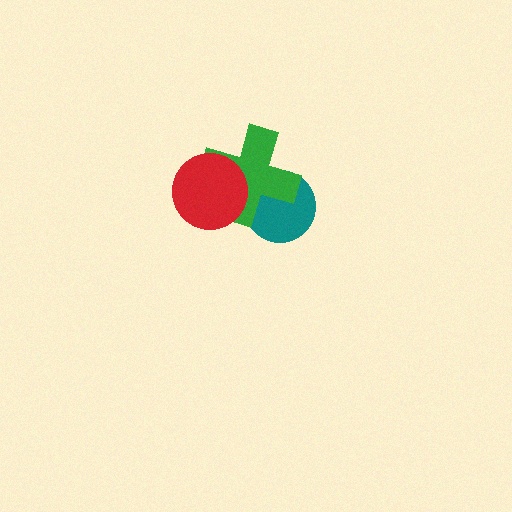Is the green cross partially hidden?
Yes, it is partially covered by another shape.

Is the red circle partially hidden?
No, no other shape covers it.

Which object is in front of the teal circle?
The green cross is in front of the teal circle.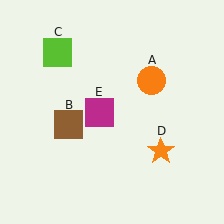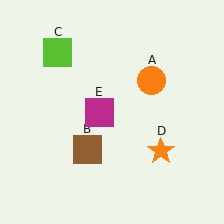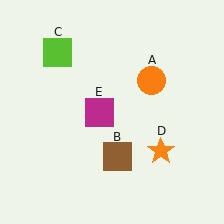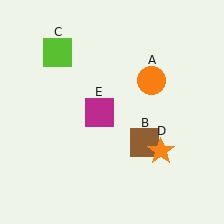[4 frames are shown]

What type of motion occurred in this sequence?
The brown square (object B) rotated counterclockwise around the center of the scene.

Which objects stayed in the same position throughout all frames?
Orange circle (object A) and lime square (object C) and orange star (object D) and magenta square (object E) remained stationary.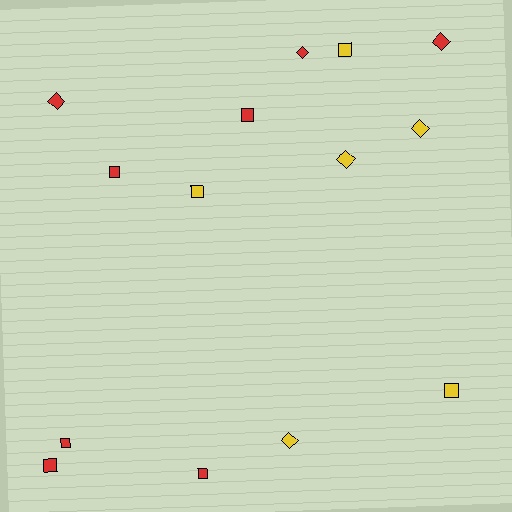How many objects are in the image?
There are 14 objects.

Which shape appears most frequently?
Square, with 8 objects.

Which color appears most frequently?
Red, with 8 objects.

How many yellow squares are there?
There are 3 yellow squares.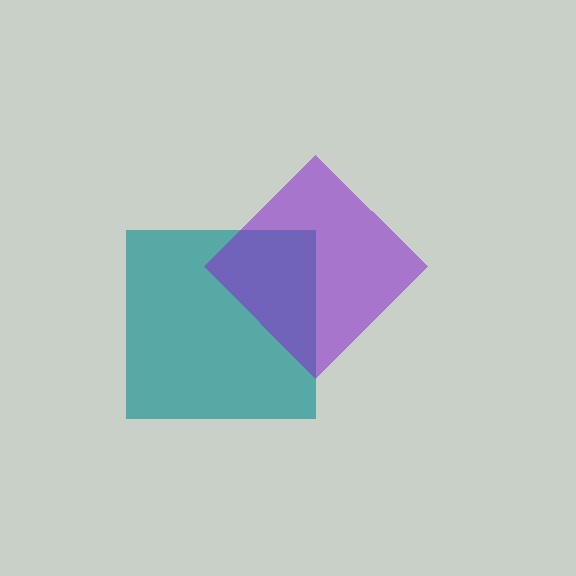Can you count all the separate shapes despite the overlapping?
Yes, there are 2 separate shapes.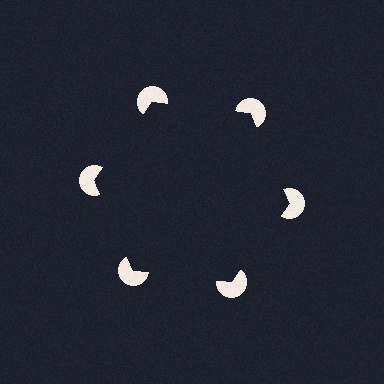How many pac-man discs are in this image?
There are 6 — one at each vertex of the illusory hexagon.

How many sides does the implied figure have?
6 sides.